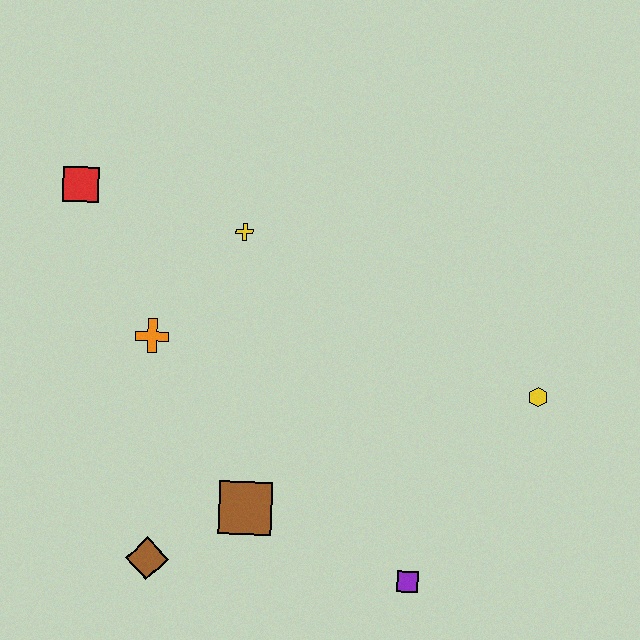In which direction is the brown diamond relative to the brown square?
The brown diamond is to the left of the brown square.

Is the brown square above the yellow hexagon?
No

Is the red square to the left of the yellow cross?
Yes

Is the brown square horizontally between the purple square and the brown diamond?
Yes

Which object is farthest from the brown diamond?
The yellow hexagon is farthest from the brown diamond.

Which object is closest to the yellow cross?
The orange cross is closest to the yellow cross.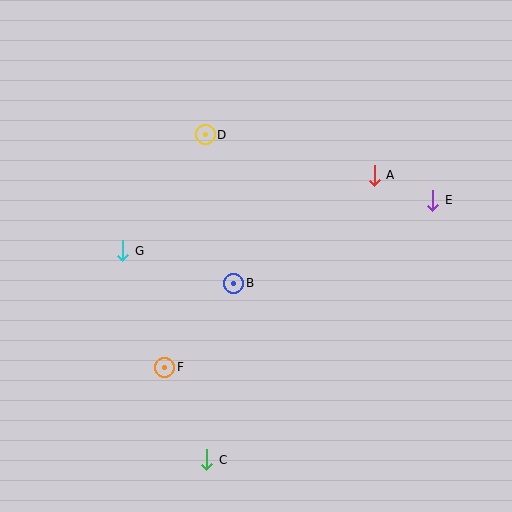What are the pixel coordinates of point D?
Point D is at (205, 135).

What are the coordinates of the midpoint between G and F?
The midpoint between G and F is at (144, 309).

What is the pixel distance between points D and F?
The distance between D and F is 236 pixels.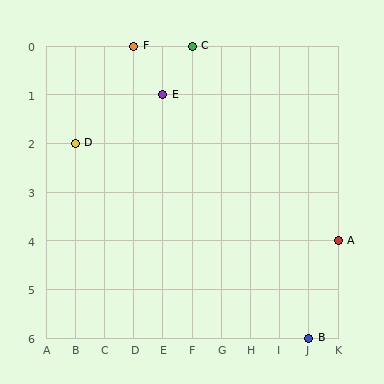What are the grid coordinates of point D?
Point D is at grid coordinates (B, 2).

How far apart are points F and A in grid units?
Points F and A are 7 columns and 4 rows apart (about 8.1 grid units diagonally).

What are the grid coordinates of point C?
Point C is at grid coordinates (F, 0).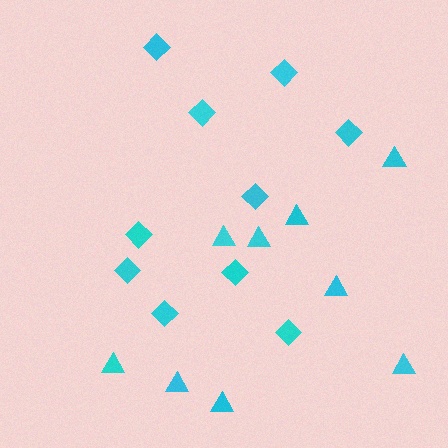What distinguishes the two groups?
There are 2 groups: one group of diamonds (10) and one group of triangles (9).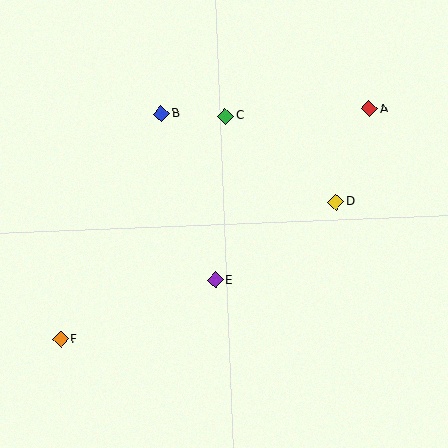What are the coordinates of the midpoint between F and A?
The midpoint between F and A is at (215, 224).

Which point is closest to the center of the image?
Point E at (216, 280) is closest to the center.